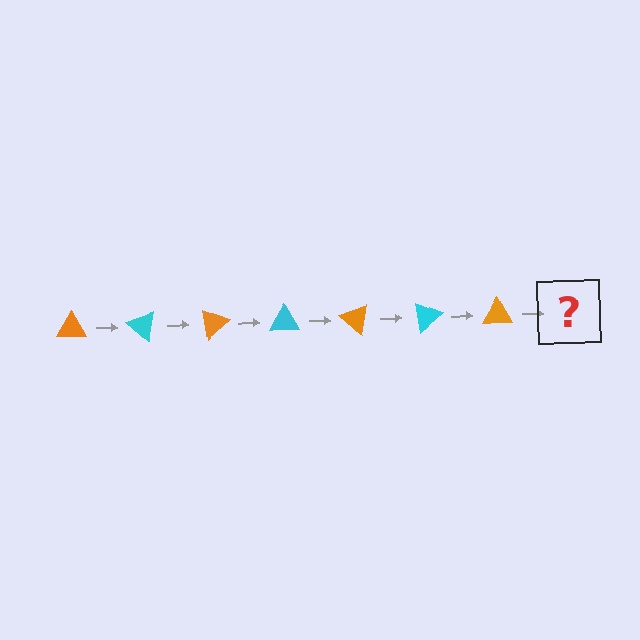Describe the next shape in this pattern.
It should be a cyan triangle, rotated 280 degrees from the start.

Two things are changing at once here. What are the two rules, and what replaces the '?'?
The two rules are that it rotates 40 degrees each step and the color cycles through orange and cyan. The '?' should be a cyan triangle, rotated 280 degrees from the start.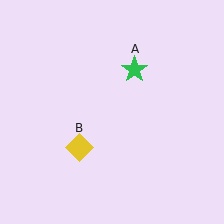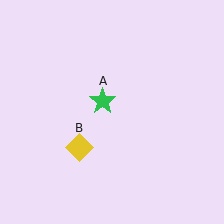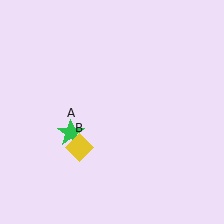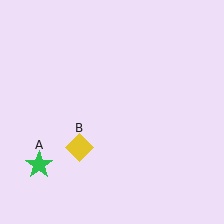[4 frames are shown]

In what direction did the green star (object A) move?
The green star (object A) moved down and to the left.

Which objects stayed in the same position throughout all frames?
Yellow diamond (object B) remained stationary.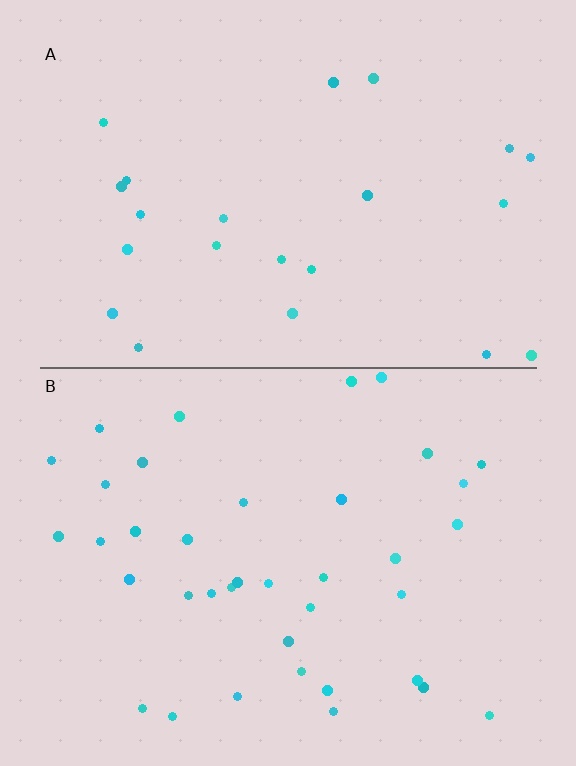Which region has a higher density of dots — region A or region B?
B (the bottom).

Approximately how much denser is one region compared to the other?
Approximately 1.7× — region B over region A.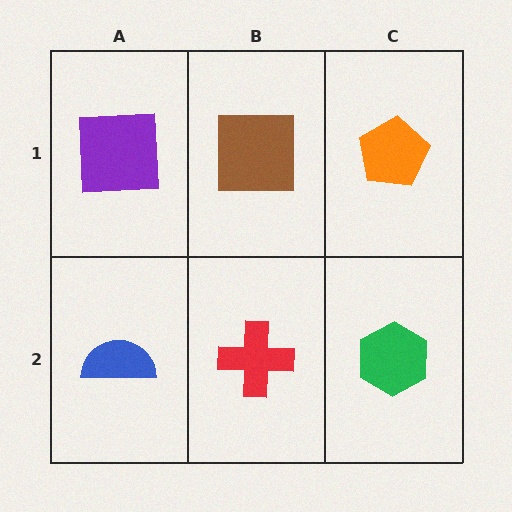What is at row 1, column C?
An orange pentagon.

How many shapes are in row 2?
3 shapes.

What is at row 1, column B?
A brown square.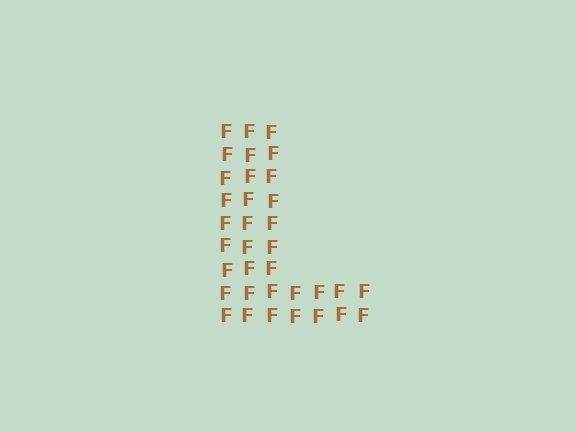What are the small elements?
The small elements are letter F's.